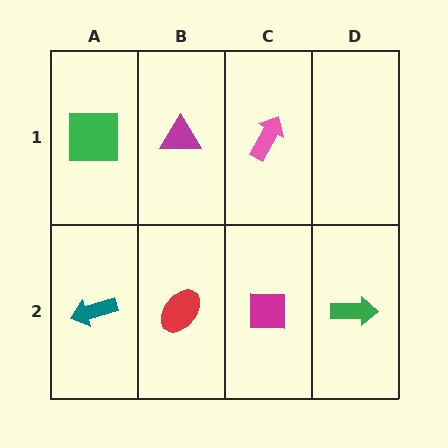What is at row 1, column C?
A pink arrow.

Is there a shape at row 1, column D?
No, that cell is empty.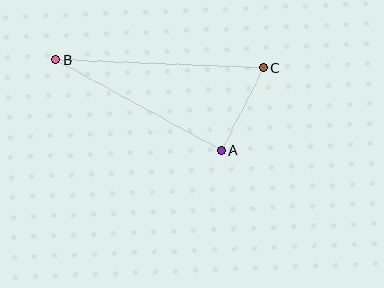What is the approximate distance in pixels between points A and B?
The distance between A and B is approximately 190 pixels.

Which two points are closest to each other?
Points A and C are closest to each other.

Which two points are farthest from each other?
Points B and C are farthest from each other.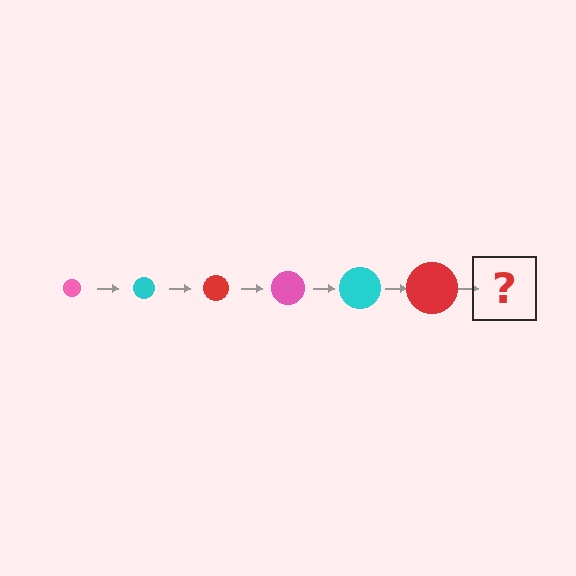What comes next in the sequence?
The next element should be a pink circle, larger than the previous one.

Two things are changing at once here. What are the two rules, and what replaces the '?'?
The two rules are that the circle grows larger each step and the color cycles through pink, cyan, and red. The '?' should be a pink circle, larger than the previous one.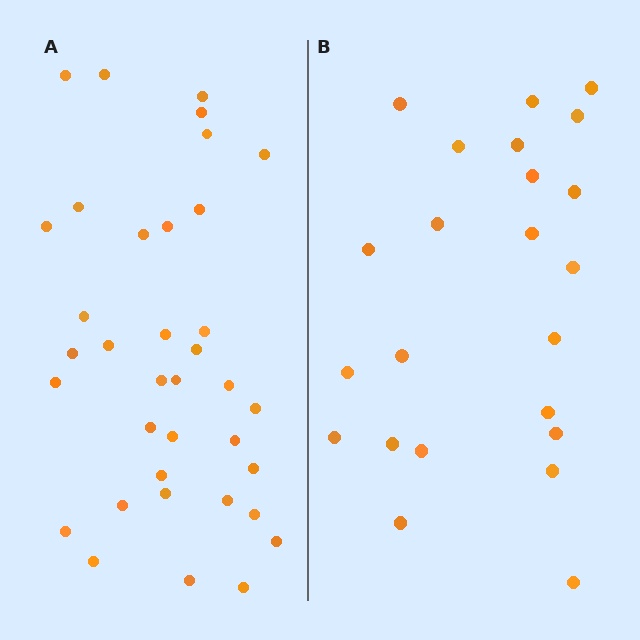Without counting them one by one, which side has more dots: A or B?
Region A (the left region) has more dots.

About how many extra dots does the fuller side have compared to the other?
Region A has approximately 15 more dots than region B.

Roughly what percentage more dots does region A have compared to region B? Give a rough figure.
About 55% more.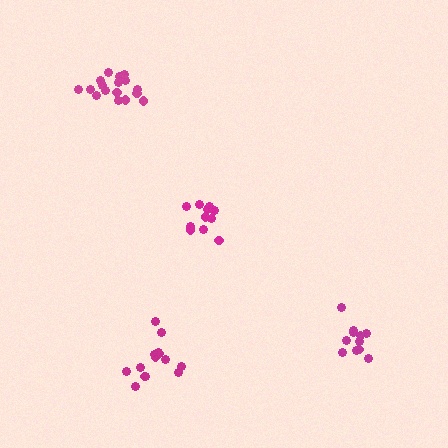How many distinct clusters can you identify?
There are 4 distinct clusters.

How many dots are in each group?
Group 1: 17 dots, Group 2: 14 dots, Group 3: 11 dots, Group 4: 11 dots (53 total).